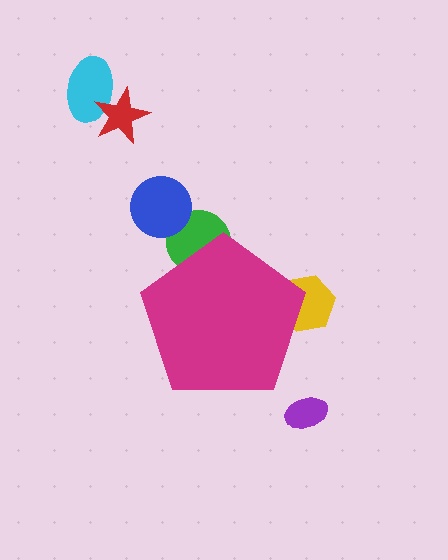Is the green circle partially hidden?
Yes, the green circle is partially hidden behind the magenta pentagon.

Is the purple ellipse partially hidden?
No, the purple ellipse is fully visible.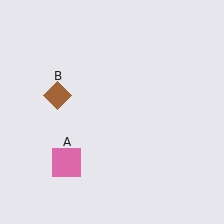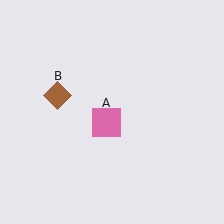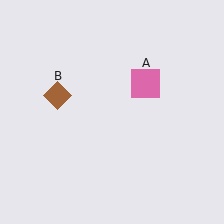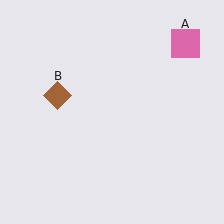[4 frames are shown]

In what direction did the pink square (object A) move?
The pink square (object A) moved up and to the right.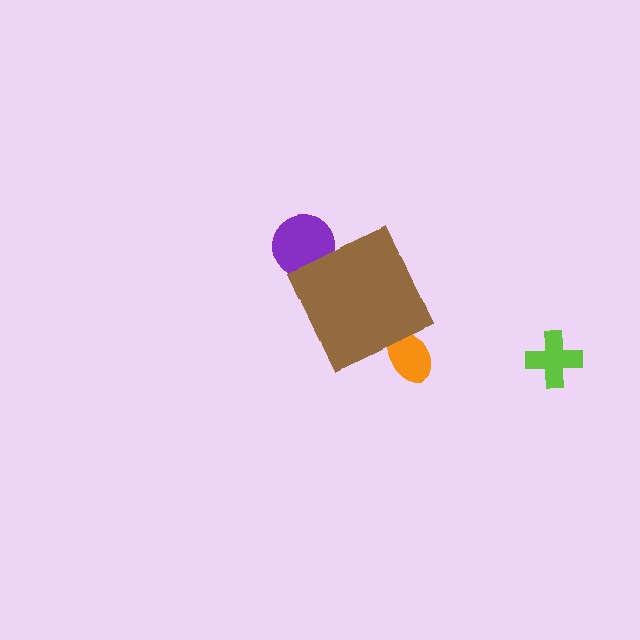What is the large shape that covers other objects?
A brown diamond.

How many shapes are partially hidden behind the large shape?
2 shapes are partially hidden.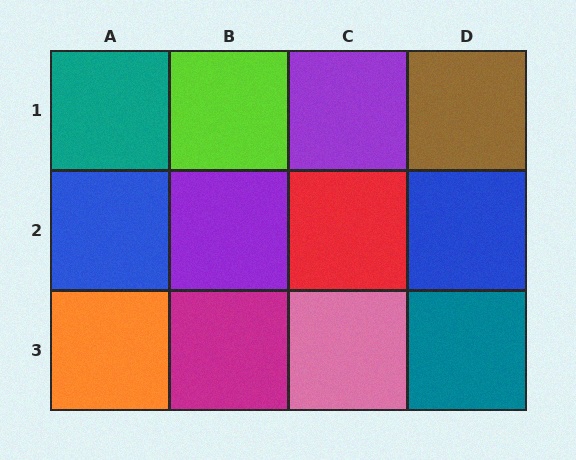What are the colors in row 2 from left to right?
Blue, purple, red, blue.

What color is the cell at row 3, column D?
Teal.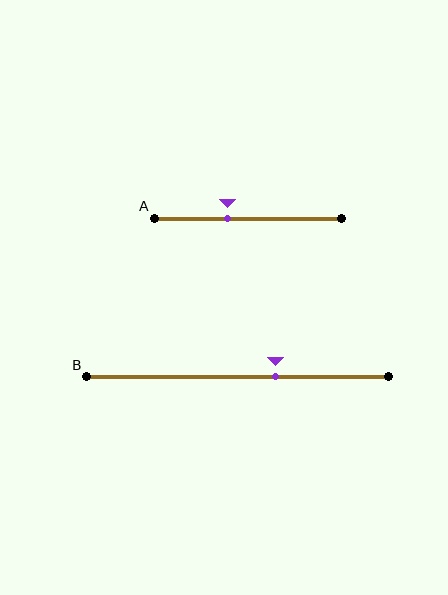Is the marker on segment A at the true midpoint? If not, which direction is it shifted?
No, the marker on segment A is shifted to the left by about 11% of the segment length.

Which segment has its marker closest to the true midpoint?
Segment A has its marker closest to the true midpoint.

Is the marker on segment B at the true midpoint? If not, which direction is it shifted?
No, the marker on segment B is shifted to the right by about 13% of the segment length.